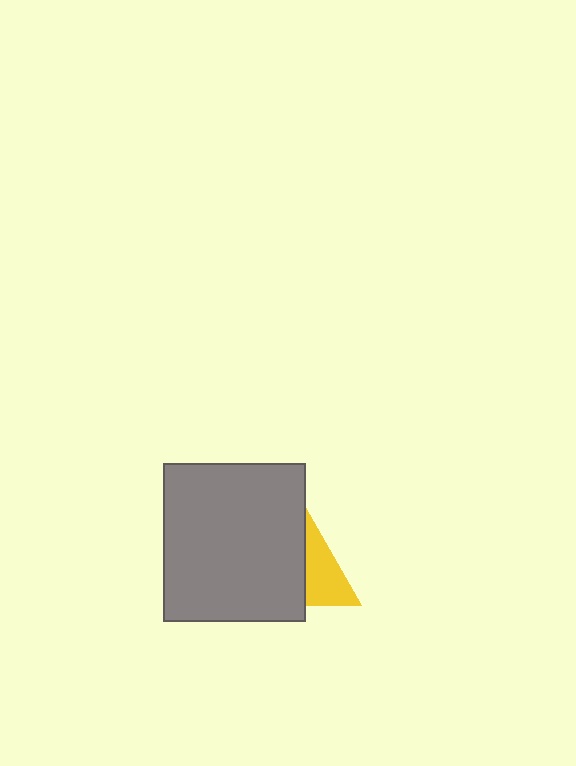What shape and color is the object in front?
The object in front is a gray rectangle.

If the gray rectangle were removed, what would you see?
You would see the complete yellow triangle.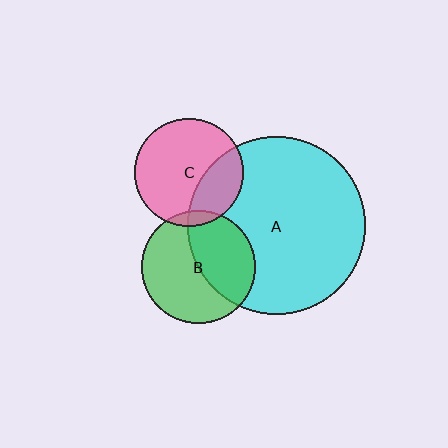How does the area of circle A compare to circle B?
Approximately 2.5 times.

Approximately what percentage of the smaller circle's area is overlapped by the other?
Approximately 30%.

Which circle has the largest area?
Circle A (cyan).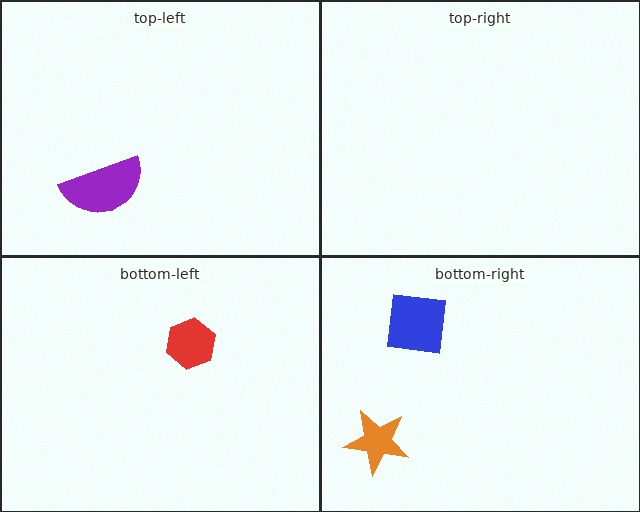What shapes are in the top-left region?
The purple semicircle.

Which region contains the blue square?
The bottom-right region.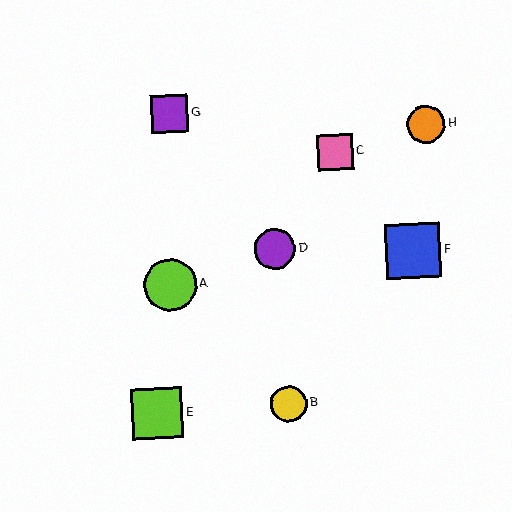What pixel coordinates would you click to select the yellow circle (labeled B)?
Click at (289, 404) to select the yellow circle B.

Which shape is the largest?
The blue square (labeled F) is the largest.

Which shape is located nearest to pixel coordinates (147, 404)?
The lime square (labeled E) at (157, 414) is nearest to that location.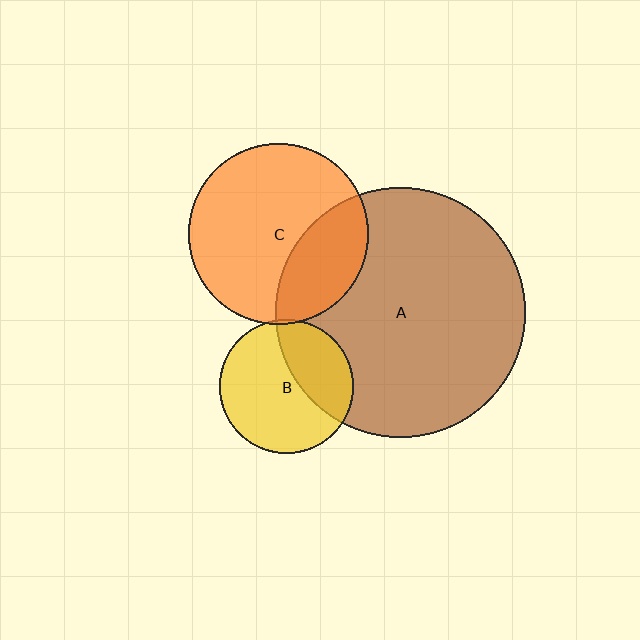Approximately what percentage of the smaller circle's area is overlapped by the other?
Approximately 5%.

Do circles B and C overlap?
Yes.